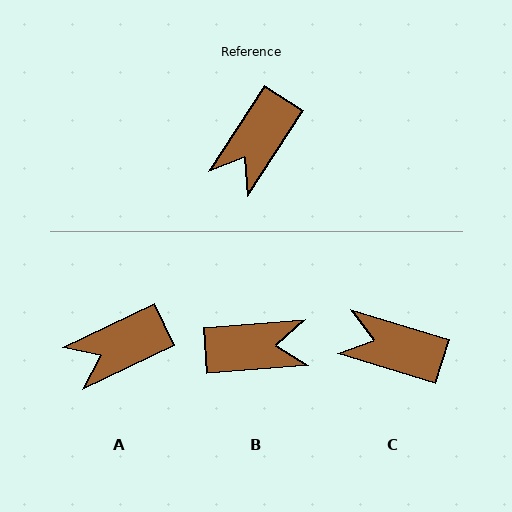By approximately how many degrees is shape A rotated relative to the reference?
Approximately 31 degrees clockwise.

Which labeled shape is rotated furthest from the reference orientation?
B, about 127 degrees away.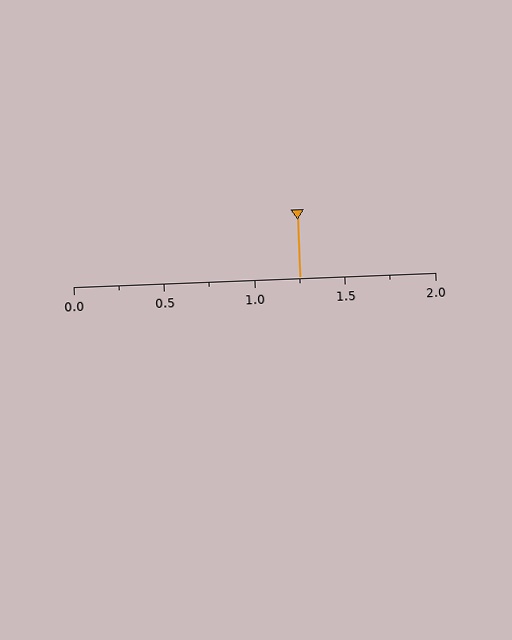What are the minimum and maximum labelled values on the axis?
The axis runs from 0.0 to 2.0.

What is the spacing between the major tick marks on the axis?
The major ticks are spaced 0.5 apart.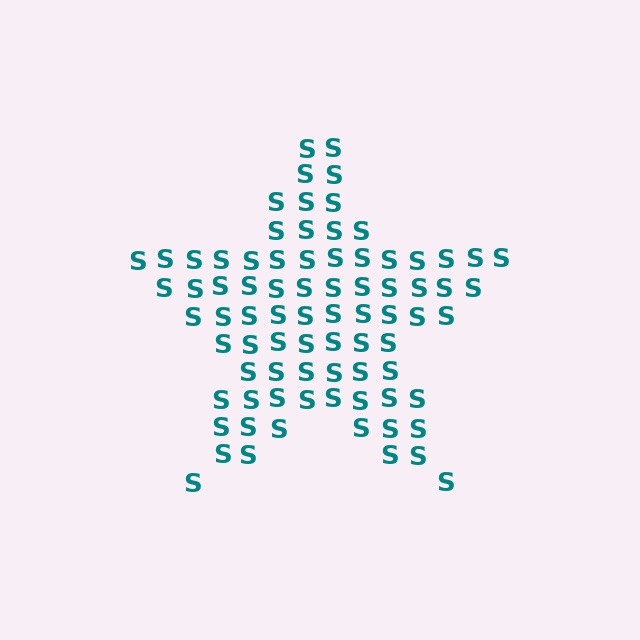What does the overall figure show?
The overall figure shows a star.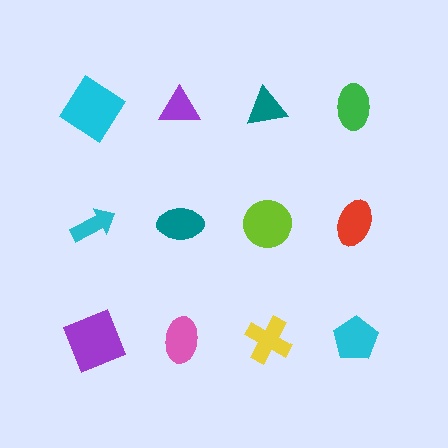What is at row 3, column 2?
A pink ellipse.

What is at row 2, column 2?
A teal ellipse.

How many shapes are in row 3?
4 shapes.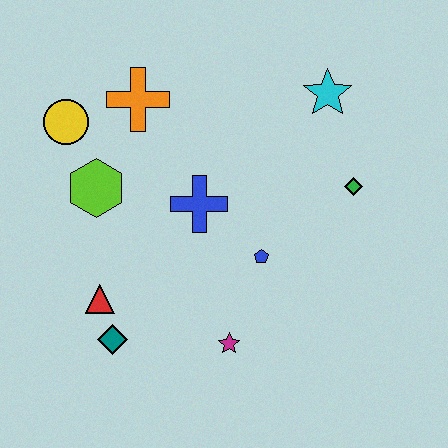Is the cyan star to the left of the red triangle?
No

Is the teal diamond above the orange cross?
No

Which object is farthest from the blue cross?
The cyan star is farthest from the blue cross.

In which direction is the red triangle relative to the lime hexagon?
The red triangle is below the lime hexagon.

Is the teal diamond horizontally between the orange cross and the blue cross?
No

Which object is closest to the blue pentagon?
The blue cross is closest to the blue pentagon.